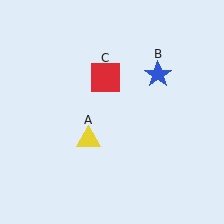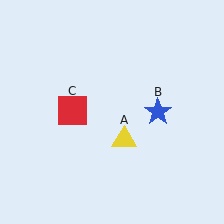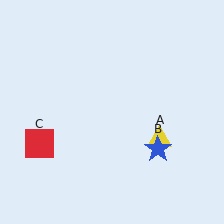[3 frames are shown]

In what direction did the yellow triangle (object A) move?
The yellow triangle (object A) moved right.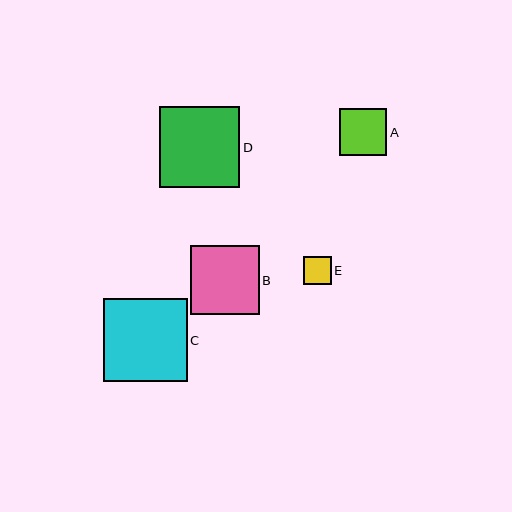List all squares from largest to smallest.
From largest to smallest: C, D, B, A, E.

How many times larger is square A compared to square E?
Square A is approximately 1.7 times the size of square E.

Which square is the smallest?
Square E is the smallest with a size of approximately 28 pixels.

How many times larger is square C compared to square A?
Square C is approximately 1.8 times the size of square A.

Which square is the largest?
Square C is the largest with a size of approximately 83 pixels.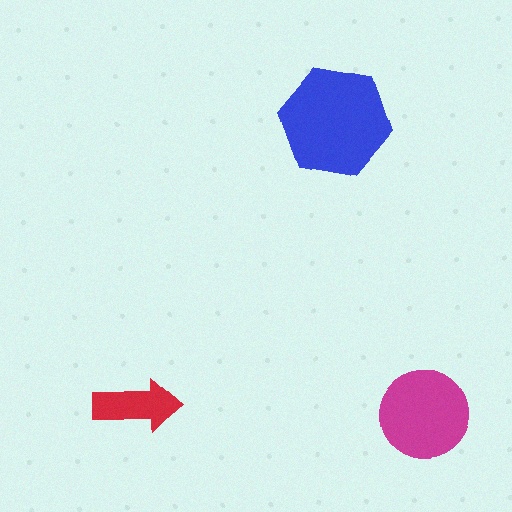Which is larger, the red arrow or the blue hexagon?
The blue hexagon.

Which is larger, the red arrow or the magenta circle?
The magenta circle.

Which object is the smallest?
The red arrow.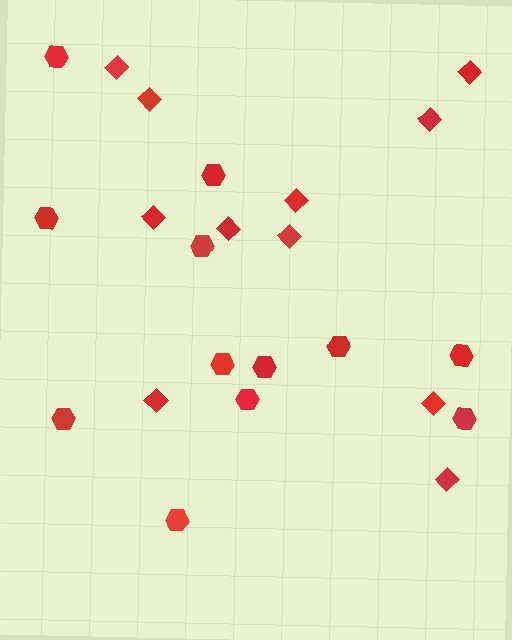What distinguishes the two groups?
There are 2 groups: one group of diamonds (11) and one group of hexagons (12).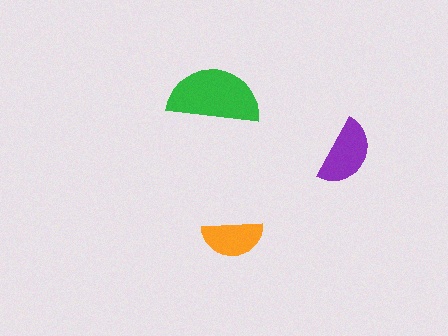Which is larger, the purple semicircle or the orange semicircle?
The purple one.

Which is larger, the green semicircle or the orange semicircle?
The green one.